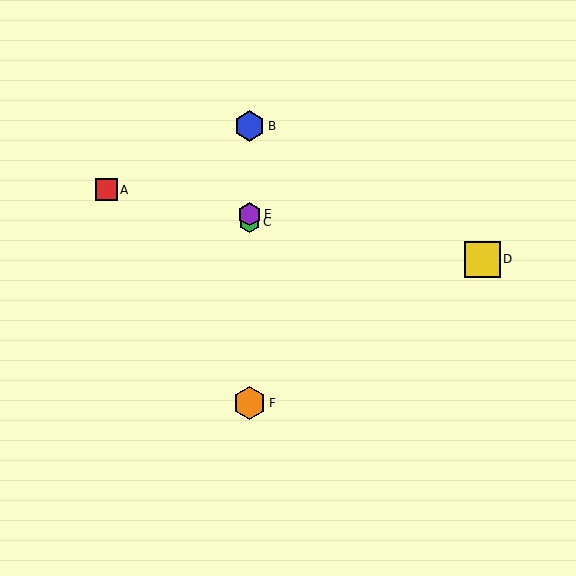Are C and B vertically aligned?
Yes, both are at x≈250.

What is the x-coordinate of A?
Object A is at x≈106.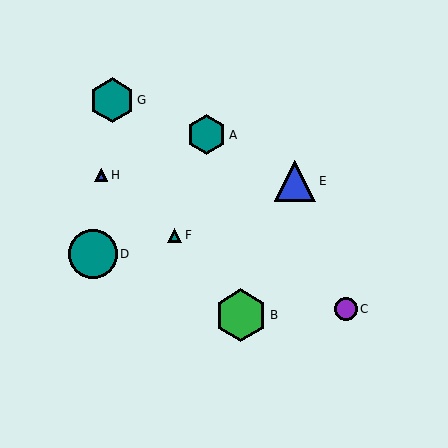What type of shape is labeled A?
Shape A is a teal hexagon.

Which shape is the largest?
The green hexagon (labeled B) is the largest.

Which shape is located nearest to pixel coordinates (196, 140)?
The teal hexagon (labeled A) at (206, 135) is nearest to that location.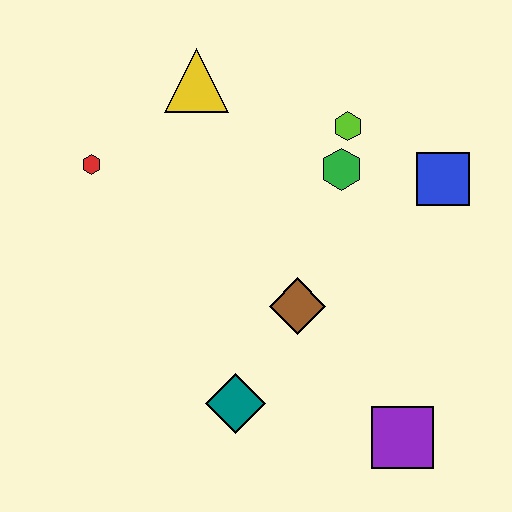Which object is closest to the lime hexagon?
The green hexagon is closest to the lime hexagon.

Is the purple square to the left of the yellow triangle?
No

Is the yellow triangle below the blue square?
No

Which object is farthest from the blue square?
The red hexagon is farthest from the blue square.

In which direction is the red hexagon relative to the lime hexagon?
The red hexagon is to the left of the lime hexagon.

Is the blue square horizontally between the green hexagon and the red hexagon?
No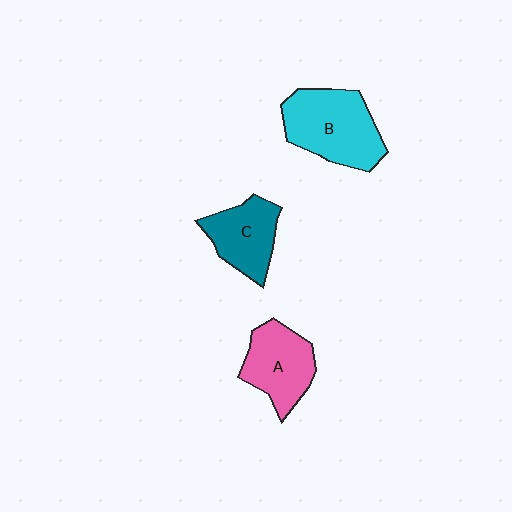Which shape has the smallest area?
Shape C (teal).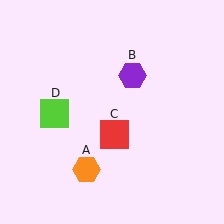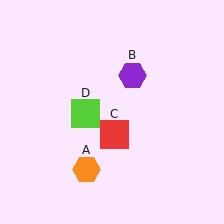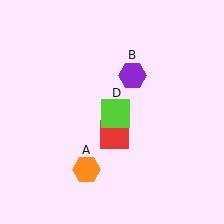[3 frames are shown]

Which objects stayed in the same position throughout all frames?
Orange hexagon (object A) and purple hexagon (object B) and red square (object C) remained stationary.